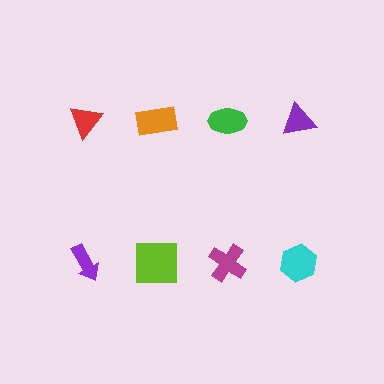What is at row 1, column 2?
An orange rectangle.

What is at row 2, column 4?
A cyan hexagon.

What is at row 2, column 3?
A magenta cross.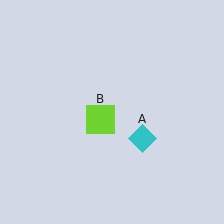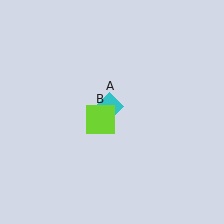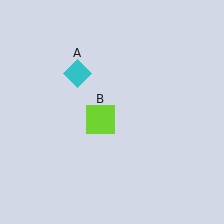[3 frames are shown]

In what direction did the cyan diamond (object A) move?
The cyan diamond (object A) moved up and to the left.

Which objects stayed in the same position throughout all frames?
Lime square (object B) remained stationary.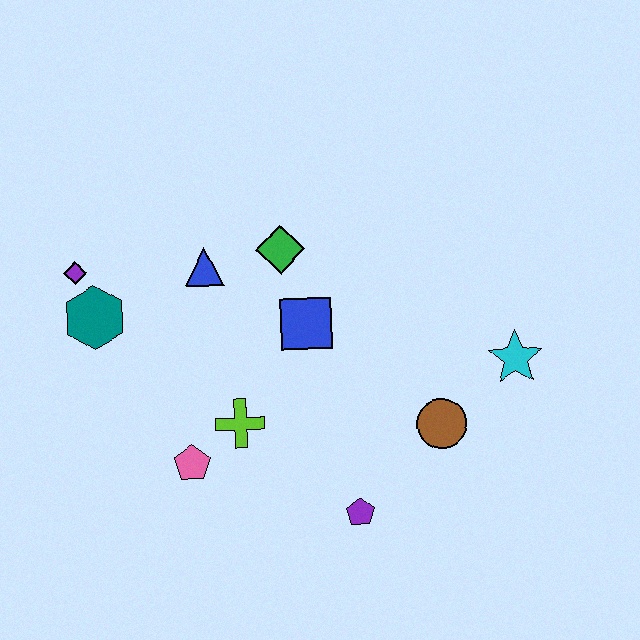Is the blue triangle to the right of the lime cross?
No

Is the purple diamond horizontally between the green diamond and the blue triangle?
No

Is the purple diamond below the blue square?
No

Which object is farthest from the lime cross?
The cyan star is farthest from the lime cross.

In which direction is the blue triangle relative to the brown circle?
The blue triangle is to the left of the brown circle.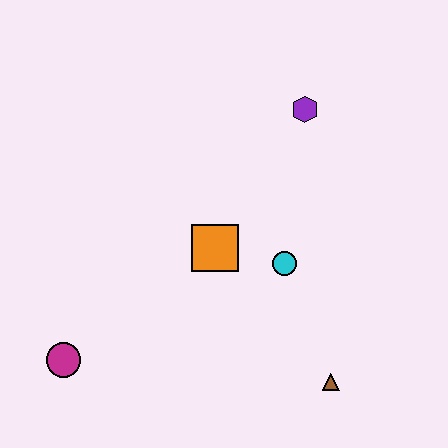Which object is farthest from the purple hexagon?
The magenta circle is farthest from the purple hexagon.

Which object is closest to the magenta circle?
The orange square is closest to the magenta circle.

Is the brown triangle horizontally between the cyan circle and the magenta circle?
No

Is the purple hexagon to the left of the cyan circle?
No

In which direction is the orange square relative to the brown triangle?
The orange square is above the brown triangle.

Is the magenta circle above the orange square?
No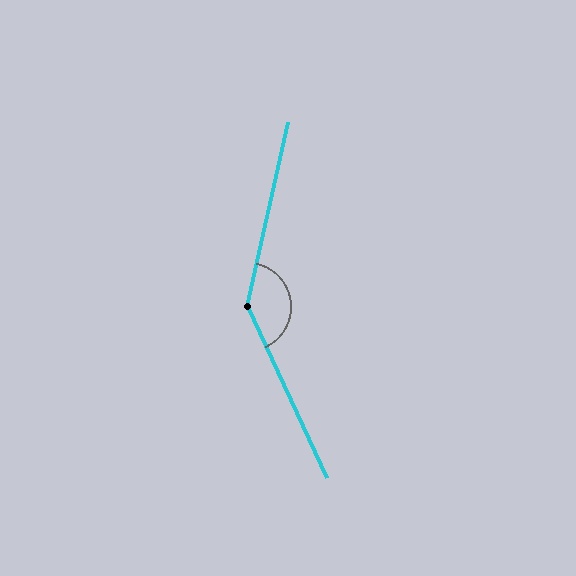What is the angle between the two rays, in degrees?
Approximately 142 degrees.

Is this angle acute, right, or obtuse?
It is obtuse.